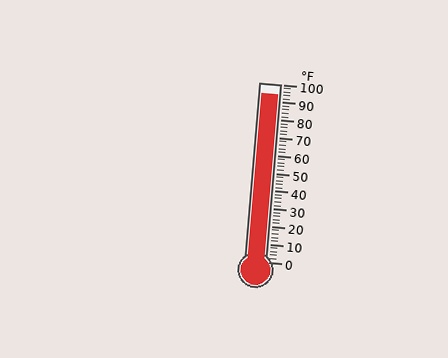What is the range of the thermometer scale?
The thermometer scale ranges from 0°F to 100°F.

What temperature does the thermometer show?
The thermometer shows approximately 94°F.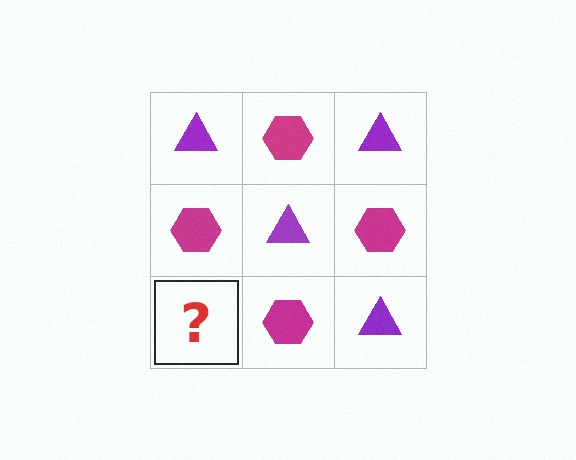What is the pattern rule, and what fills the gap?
The rule is that it alternates purple triangle and magenta hexagon in a checkerboard pattern. The gap should be filled with a purple triangle.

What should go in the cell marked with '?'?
The missing cell should contain a purple triangle.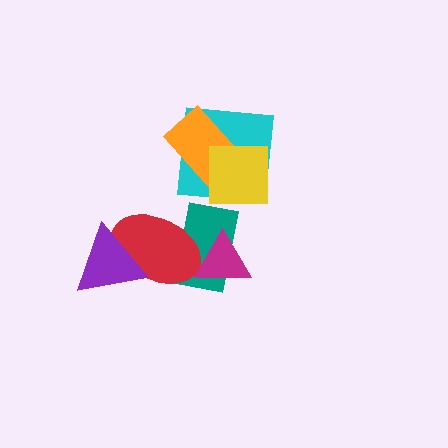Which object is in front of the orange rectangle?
The yellow square is in front of the orange rectangle.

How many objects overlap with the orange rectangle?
2 objects overlap with the orange rectangle.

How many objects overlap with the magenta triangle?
2 objects overlap with the magenta triangle.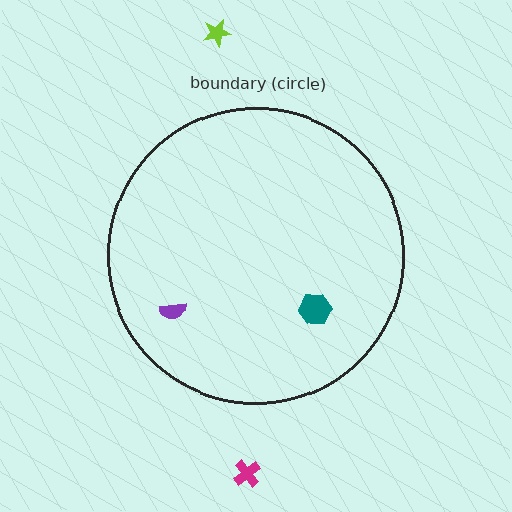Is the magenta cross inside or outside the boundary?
Outside.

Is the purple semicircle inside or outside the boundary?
Inside.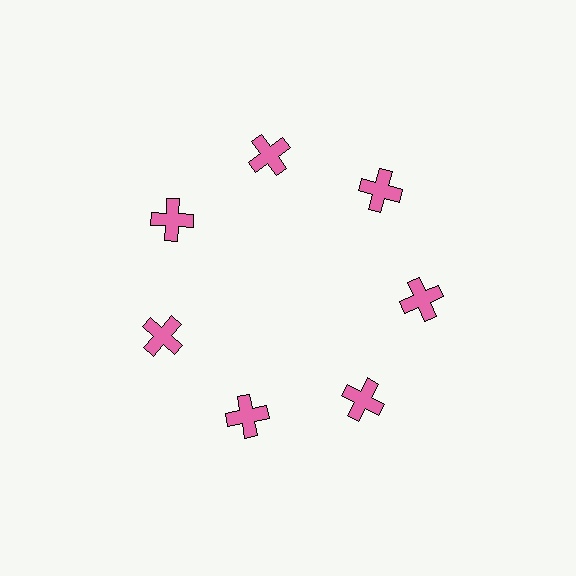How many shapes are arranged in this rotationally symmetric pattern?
There are 7 shapes, arranged in 7 groups of 1.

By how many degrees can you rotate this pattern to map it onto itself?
The pattern maps onto itself every 51 degrees of rotation.